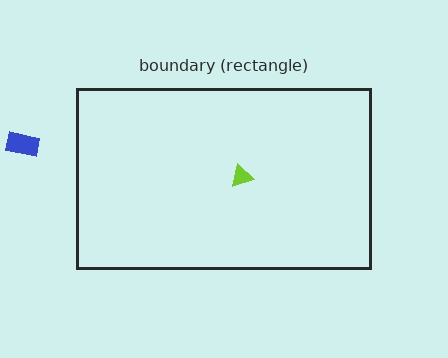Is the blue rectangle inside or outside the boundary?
Outside.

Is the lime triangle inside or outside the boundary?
Inside.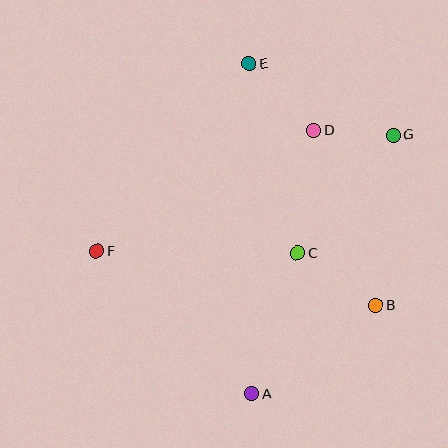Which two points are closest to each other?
Points D and G are closest to each other.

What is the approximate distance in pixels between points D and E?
The distance between D and E is approximately 93 pixels.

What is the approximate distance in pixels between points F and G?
The distance between F and G is approximately 318 pixels.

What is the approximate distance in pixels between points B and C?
The distance between B and C is approximately 94 pixels.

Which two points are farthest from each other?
Points A and E are farthest from each other.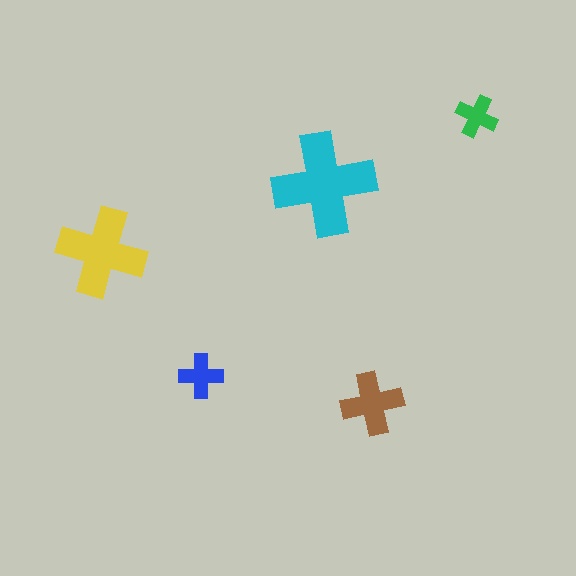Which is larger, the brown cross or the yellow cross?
The yellow one.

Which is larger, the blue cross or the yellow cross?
The yellow one.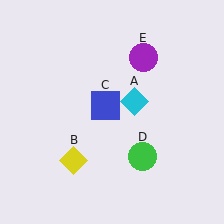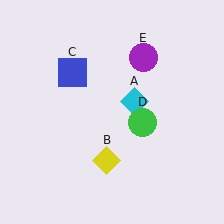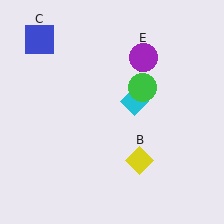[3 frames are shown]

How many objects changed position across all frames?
3 objects changed position: yellow diamond (object B), blue square (object C), green circle (object D).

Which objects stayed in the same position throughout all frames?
Cyan diamond (object A) and purple circle (object E) remained stationary.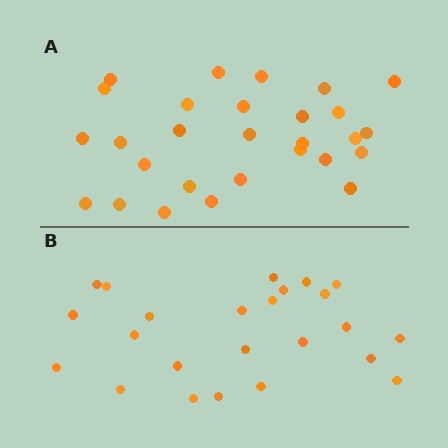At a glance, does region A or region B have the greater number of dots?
Region A (the top region) has more dots.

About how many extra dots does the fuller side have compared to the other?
Region A has about 4 more dots than region B.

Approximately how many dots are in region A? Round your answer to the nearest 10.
About 30 dots. (The exact count is 28, which rounds to 30.)